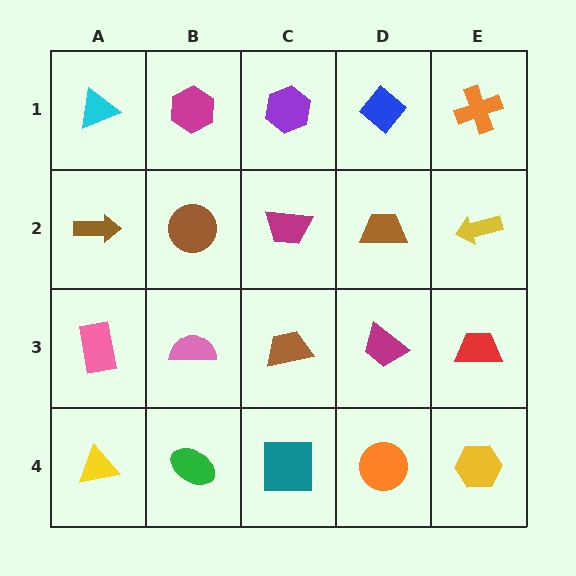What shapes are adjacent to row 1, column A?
A brown arrow (row 2, column A), a magenta hexagon (row 1, column B).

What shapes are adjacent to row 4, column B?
A pink semicircle (row 3, column B), a yellow triangle (row 4, column A), a teal square (row 4, column C).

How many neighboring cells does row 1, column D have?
3.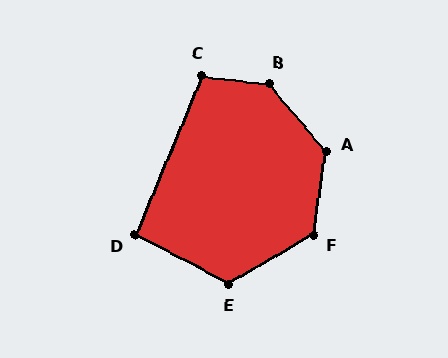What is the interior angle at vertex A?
Approximately 132 degrees (obtuse).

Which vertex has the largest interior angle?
B, at approximately 136 degrees.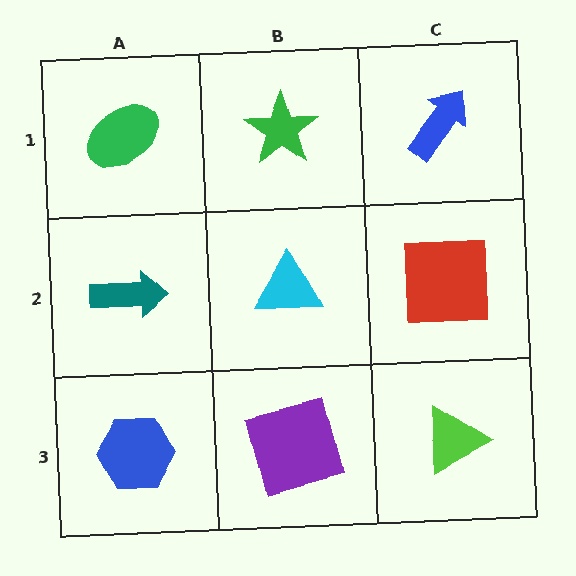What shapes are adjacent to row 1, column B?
A cyan triangle (row 2, column B), a green ellipse (row 1, column A), a blue arrow (row 1, column C).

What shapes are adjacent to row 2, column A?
A green ellipse (row 1, column A), a blue hexagon (row 3, column A), a cyan triangle (row 2, column B).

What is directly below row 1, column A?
A teal arrow.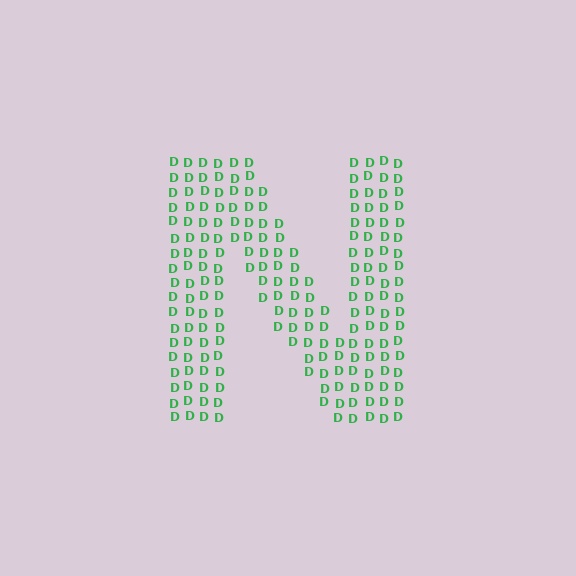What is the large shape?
The large shape is the letter N.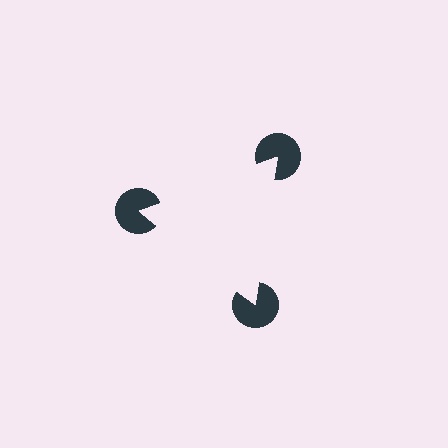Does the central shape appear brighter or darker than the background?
It typically appears slightly brighter than the background, even though no actual brightness change is drawn.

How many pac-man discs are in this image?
There are 3 — one at each vertex of the illusory triangle.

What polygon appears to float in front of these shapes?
An illusory triangle — its edges are inferred from the aligned wedge cuts in the pac-man discs, not physically drawn.